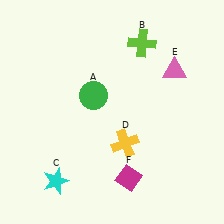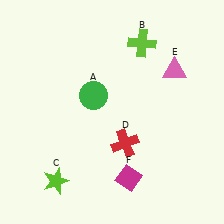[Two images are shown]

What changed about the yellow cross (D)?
In Image 1, D is yellow. In Image 2, it changed to red.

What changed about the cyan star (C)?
In Image 1, C is cyan. In Image 2, it changed to lime.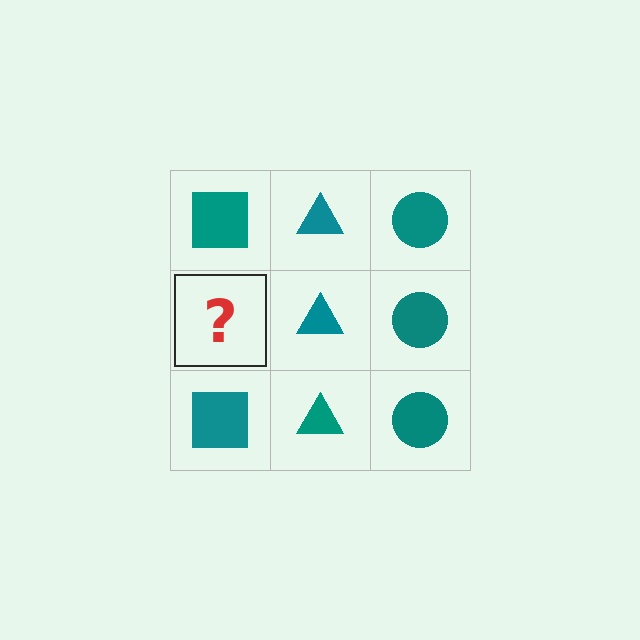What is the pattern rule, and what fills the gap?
The rule is that each column has a consistent shape. The gap should be filled with a teal square.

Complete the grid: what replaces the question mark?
The question mark should be replaced with a teal square.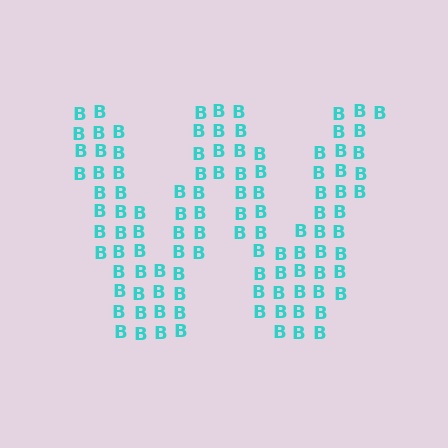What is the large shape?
The large shape is the letter W.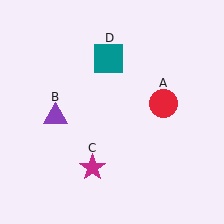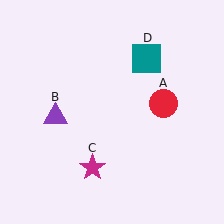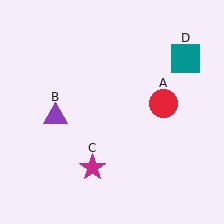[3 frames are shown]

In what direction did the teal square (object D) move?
The teal square (object D) moved right.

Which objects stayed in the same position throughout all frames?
Red circle (object A) and purple triangle (object B) and magenta star (object C) remained stationary.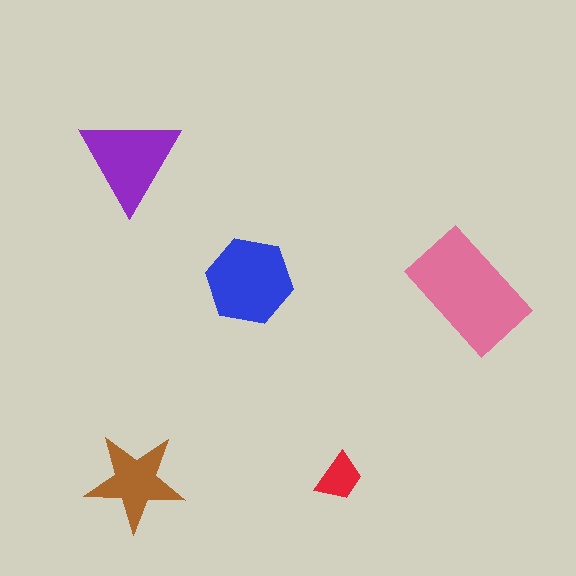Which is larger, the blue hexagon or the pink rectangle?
The pink rectangle.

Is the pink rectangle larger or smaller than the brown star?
Larger.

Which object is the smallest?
The red trapezoid.